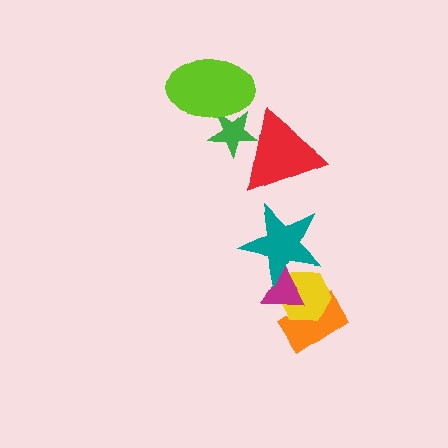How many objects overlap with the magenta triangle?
3 objects overlap with the magenta triangle.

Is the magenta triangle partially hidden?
Yes, it is partially covered by another shape.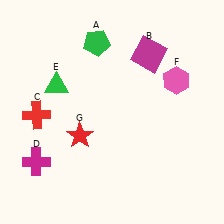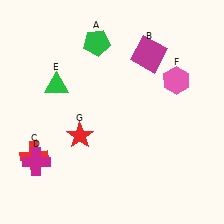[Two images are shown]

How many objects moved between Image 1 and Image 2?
1 object moved between the two images.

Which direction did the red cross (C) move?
The red cross (C) moved down.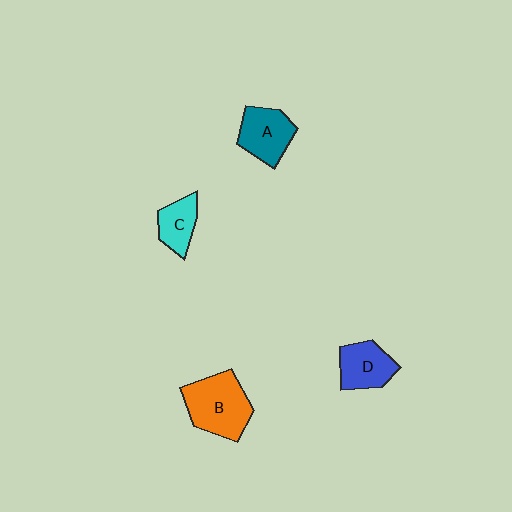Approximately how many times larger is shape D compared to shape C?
Approximately 1.3 times.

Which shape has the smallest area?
Shape C (cyan).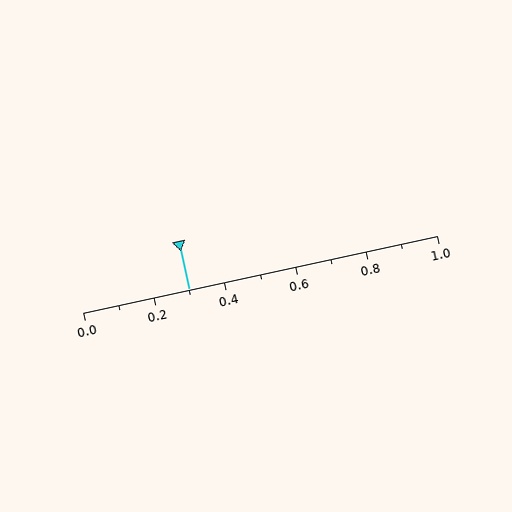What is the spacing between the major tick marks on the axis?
The major ticks are spaced 0.2 apart.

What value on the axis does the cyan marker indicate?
The marker indicates approximately 0.3.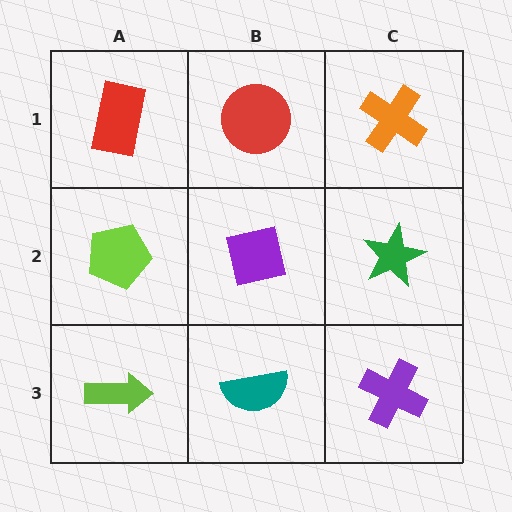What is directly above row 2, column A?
A red rectangle.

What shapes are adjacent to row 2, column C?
An orange cross (row 1, column C), a purple cross (row 3, column C), a purple square (row 2, column B).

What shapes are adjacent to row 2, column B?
A red circle (row 1, column B), a teal semicircle (row 3, column B), a lime pentagon (row 2, column A), a green star (row 2, column C).